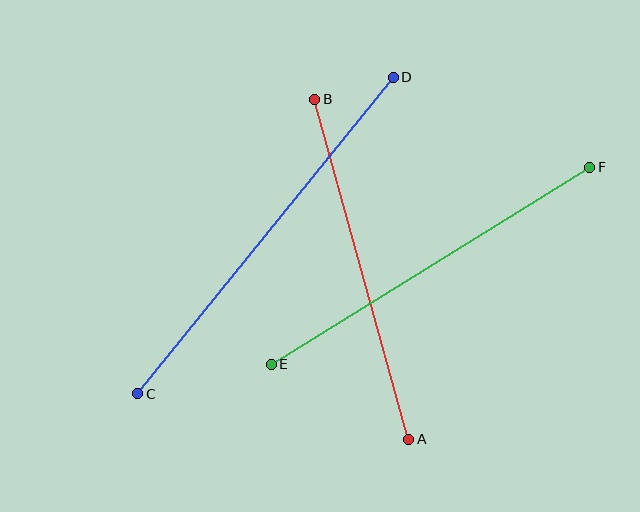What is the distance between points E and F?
The distance is approximately 374 pixels.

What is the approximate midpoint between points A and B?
The midpoint is at approximately (362, 269) pixels.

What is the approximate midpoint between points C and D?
The midpoint is at approximately (266, 236) pixels.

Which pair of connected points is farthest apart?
Points C and D are farthest apart.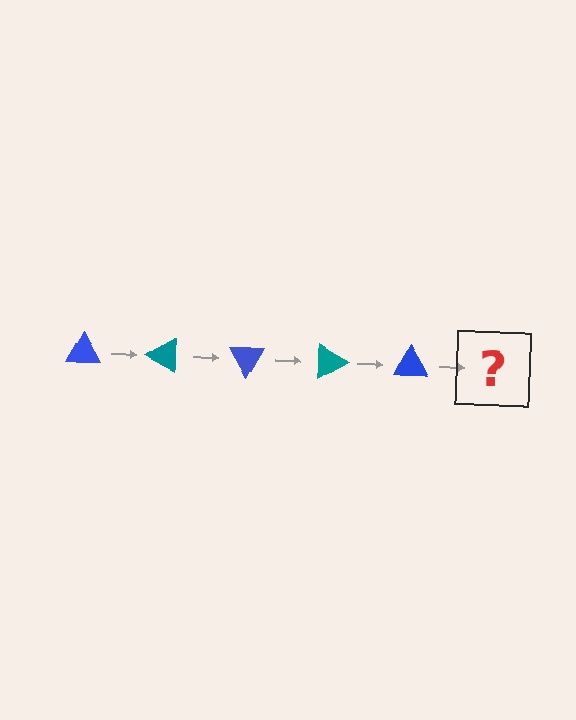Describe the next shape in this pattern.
It should be a teal triangle, rotated 150 degrees from the start.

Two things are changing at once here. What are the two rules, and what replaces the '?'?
The two rules are that it rotates 30 degrees each step and the color cycles through blue and teal. The '?' should be a teal triangle, rotated 150 degrees from the start.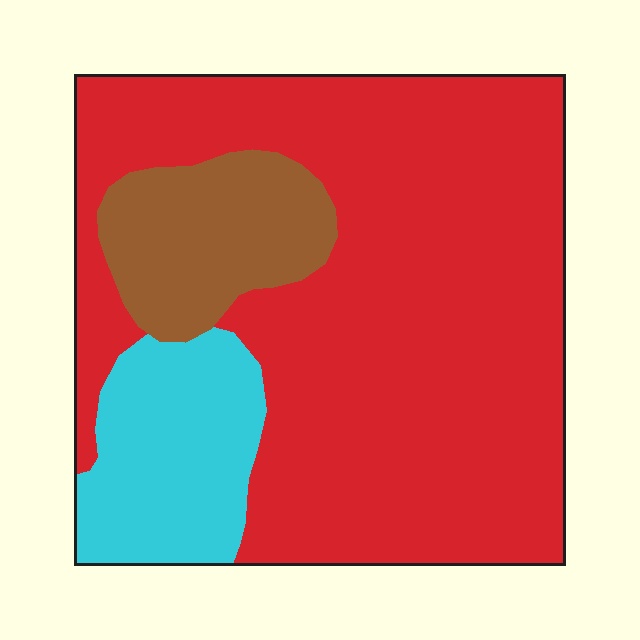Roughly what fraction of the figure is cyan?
Cyan takes up about one sixth (1/6) of the figure.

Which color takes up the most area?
Red, at roughly 70%.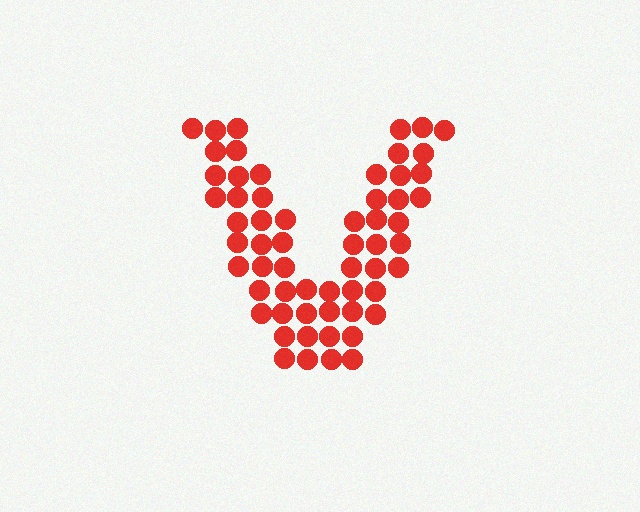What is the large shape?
The large shape is the letter V.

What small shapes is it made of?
It is made of small circles.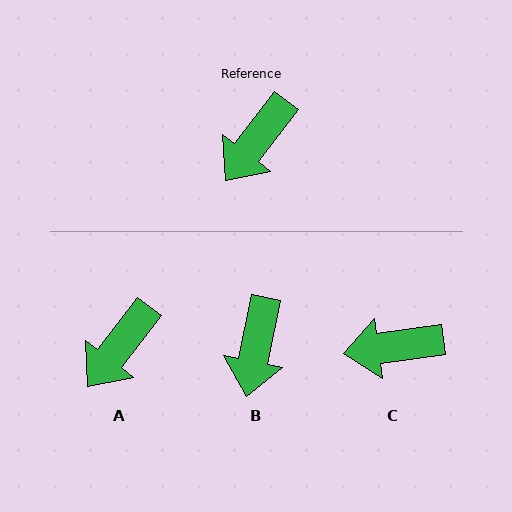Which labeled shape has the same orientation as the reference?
A.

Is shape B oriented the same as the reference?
No, it is off by about 26 degrees.